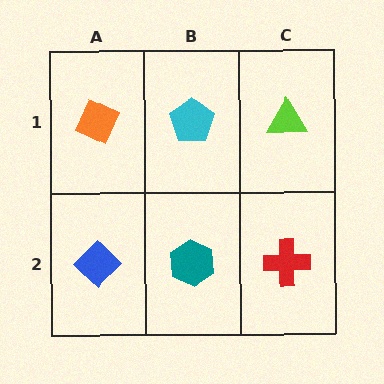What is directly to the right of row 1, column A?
A cyan pentagon.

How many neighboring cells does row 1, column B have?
3.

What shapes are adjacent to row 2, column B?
A cyan pentagon (row 1, column B), a blue diamond (row 2, column A), a red cross (row 2, column C).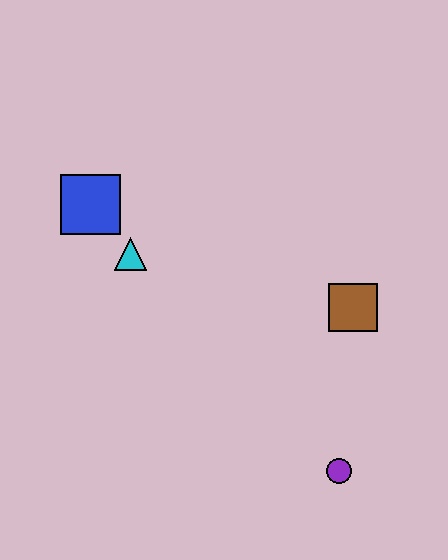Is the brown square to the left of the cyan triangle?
No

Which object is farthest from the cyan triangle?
The purple circle is farthest from the cyan triangle.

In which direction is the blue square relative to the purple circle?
The blue square is above the purple circle.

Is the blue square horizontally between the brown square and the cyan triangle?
No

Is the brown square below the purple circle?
No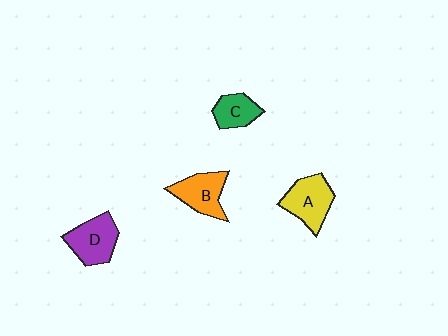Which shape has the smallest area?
Shape C (green).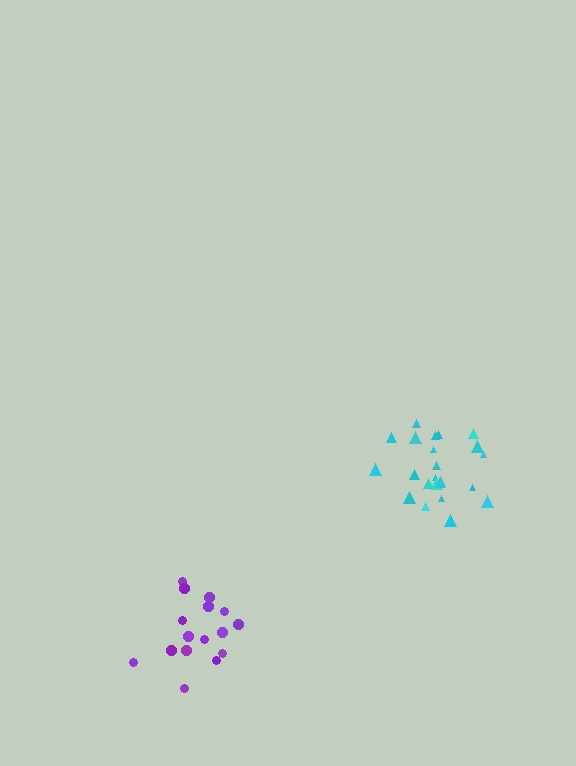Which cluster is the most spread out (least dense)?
Purple.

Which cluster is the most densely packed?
Cyan.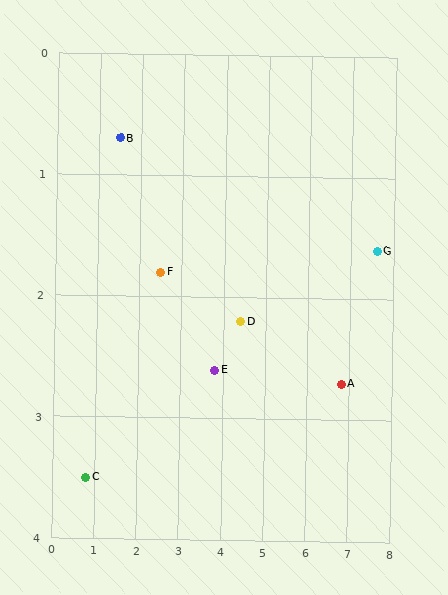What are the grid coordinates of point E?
Point E is at approximately (3.8, 2.6).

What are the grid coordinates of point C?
Point C is at approximately (0.8, 3.5).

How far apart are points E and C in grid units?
Points E and C are about 3.1 grid units apart.